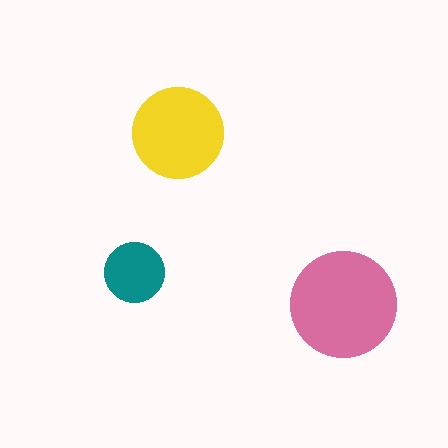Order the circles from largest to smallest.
the pink one, the yellow one, the teal one.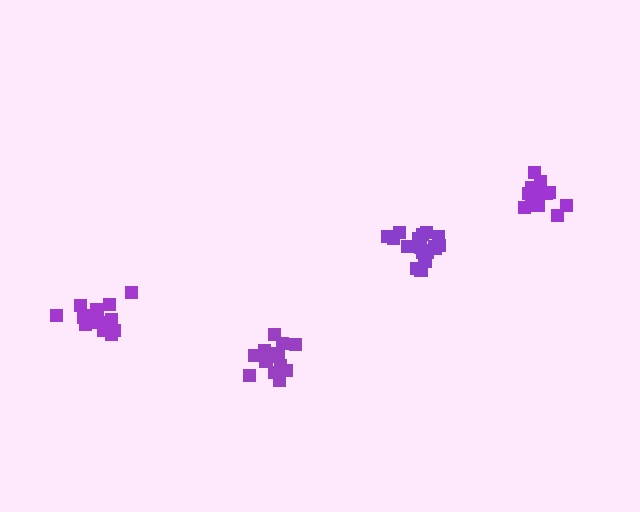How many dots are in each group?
Group 1: 19 dots, Group 2: 18 dots, Group 3: 14 dots, Group 4: 13 dots (64 total).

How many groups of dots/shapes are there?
There are 4 groups.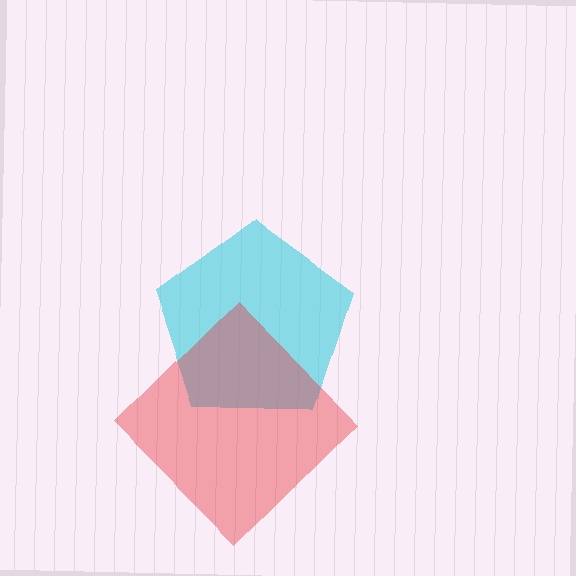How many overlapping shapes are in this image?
There are 2 overlapping shapes in the image.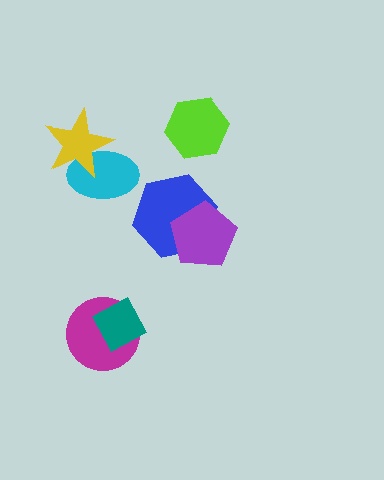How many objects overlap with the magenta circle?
1 object overlaps with the magenta circle.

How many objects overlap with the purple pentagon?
1 object overlaps with the purple pentagon.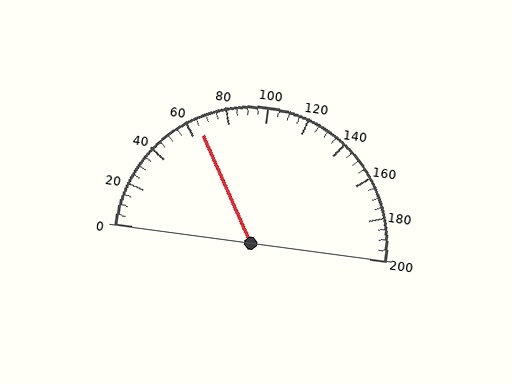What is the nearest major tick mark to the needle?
The nearest major tick mark is 60.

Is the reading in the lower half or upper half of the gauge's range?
The reading is in the lower half of the range (0 to 200).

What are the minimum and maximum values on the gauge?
The gauge ranges from 0 to 200.